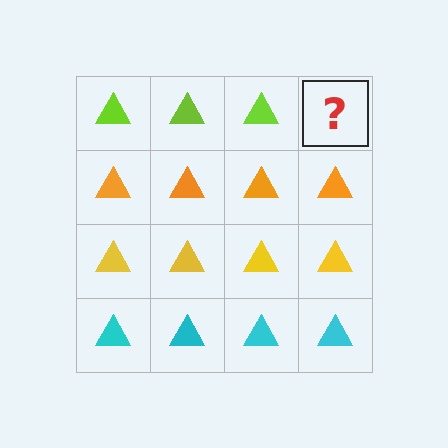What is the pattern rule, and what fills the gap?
The rule is that each row has a consistent color. The gap should be filled with a lime triangle.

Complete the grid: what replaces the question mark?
The question mark should be replaced with a lime triangle.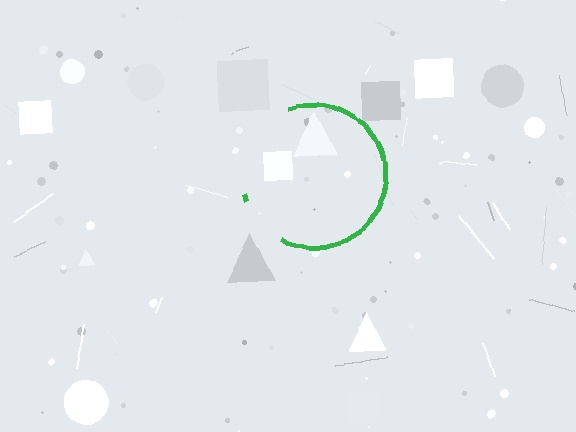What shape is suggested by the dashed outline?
The dashed outline suggests a circle.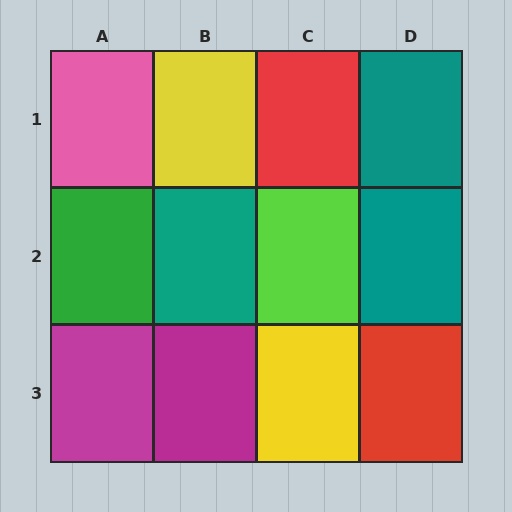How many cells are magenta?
2 cells are magenta.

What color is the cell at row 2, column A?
Green.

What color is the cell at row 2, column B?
Teal.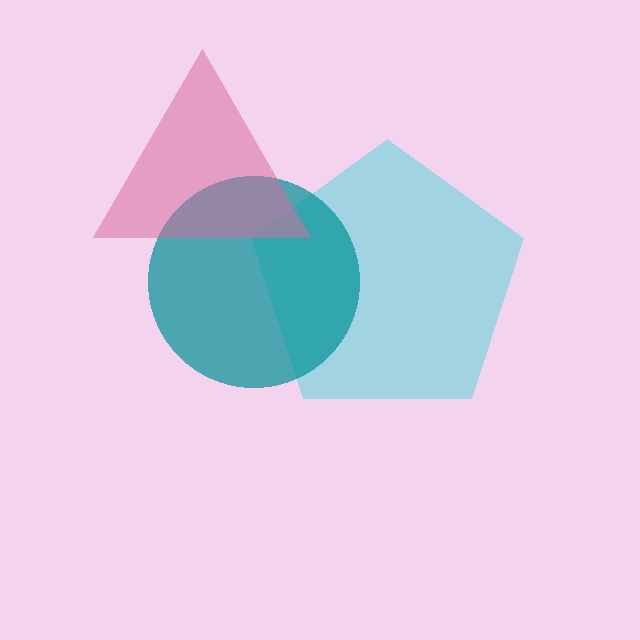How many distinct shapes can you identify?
There are 3 distinct shapes: a cyan pentagon, a teal circle, a pink triangle.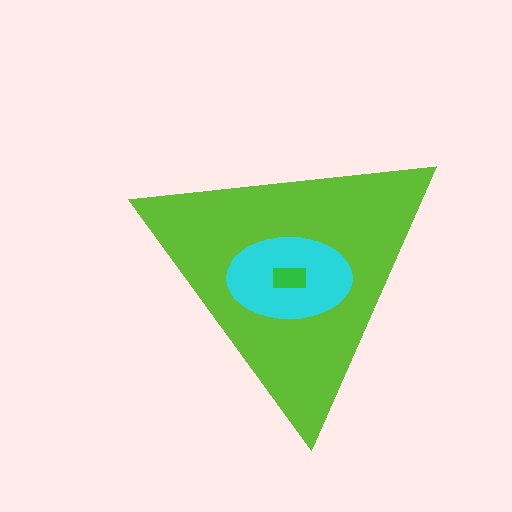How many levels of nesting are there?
3.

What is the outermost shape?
The lime triangle.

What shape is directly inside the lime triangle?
The cyan ellipse.